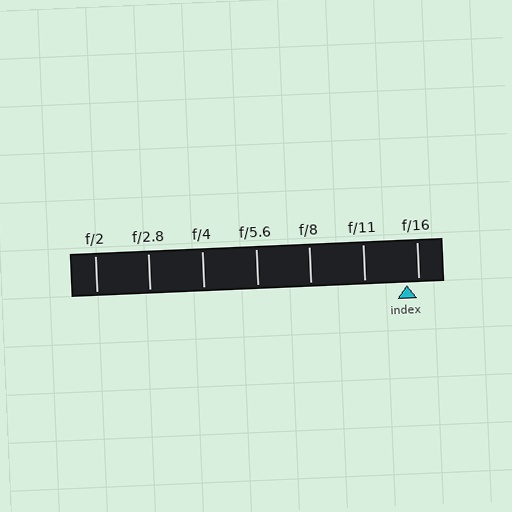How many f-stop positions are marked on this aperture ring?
There are 7 f-stop positions marked.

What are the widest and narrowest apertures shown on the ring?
The widest aperture shown is f/2 and the narrowest is f/16.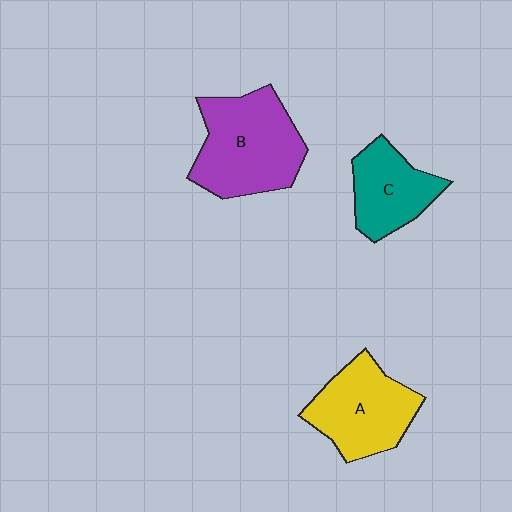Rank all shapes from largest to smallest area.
From largest to smallest: B (purple), A (yellow), C (teal).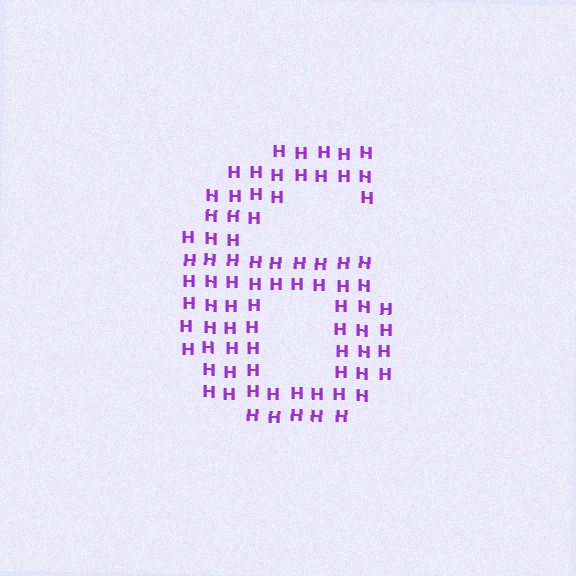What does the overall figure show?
The overall figure shows the digit 6.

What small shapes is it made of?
It is made of small letter H's.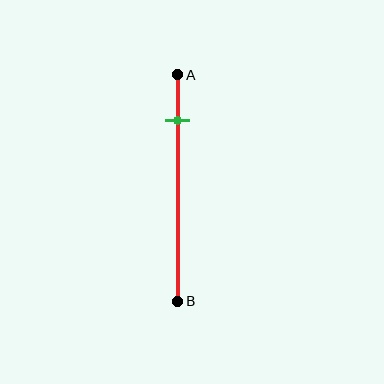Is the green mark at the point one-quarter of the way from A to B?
No, the mark is at about 20% from A, not at the 25% one-quarter point.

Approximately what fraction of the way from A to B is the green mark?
The green mark is approximately 20% of the way from A to B.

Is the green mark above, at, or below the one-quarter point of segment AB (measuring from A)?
The green mark is above the one-quarter point of segment AB.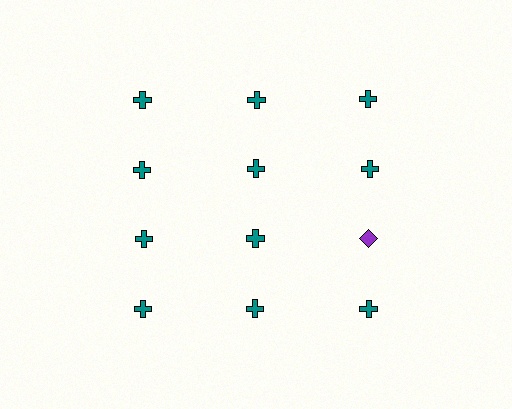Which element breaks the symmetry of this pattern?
The purple diamond in the third row, center column breaks the symmetry. All other shapes are teal crosses.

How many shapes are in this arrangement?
There are 12 shapes arranged in a grid pattern.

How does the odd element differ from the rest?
It differs in both color (purple instead of teal) and shape (diamond instead of cross).